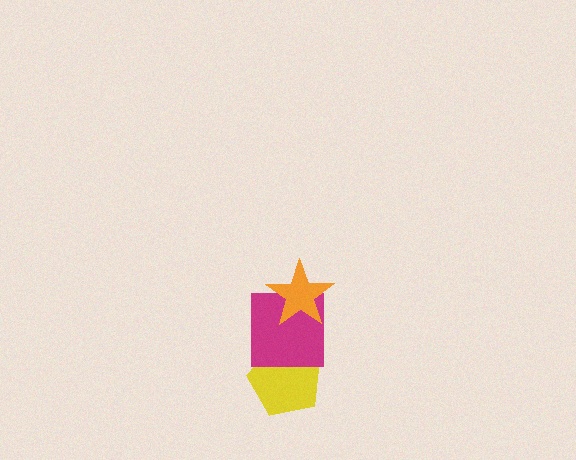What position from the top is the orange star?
The orange star is 1st from the top.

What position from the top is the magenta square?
The magenta square is 2nd from the top.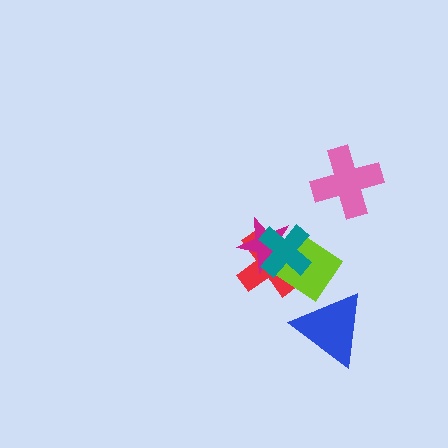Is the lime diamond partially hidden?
Yes, it is partially covered by another shape.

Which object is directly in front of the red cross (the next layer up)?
The lime diamond is directly in front of the red cross.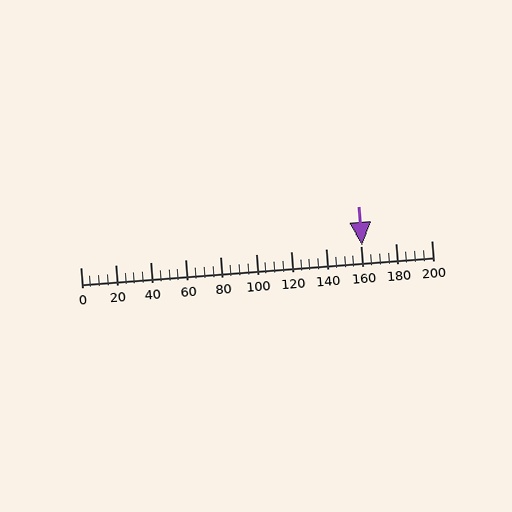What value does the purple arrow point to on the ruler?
The purple arrow points to approximately 160.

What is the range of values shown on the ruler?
The ruler shows values from 0 to 200.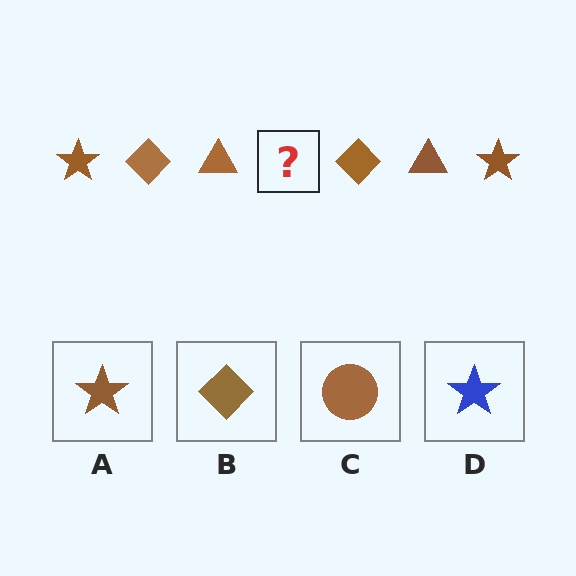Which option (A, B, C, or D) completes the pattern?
A.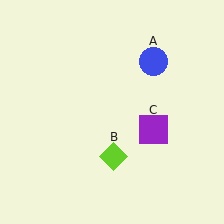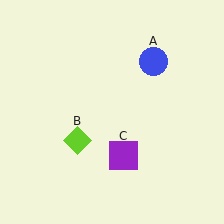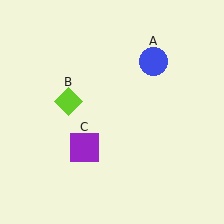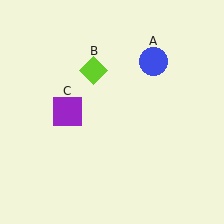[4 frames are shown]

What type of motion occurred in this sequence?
The lime diamond (object B), purple square (object C) rotated clockwise around the center of the scene.